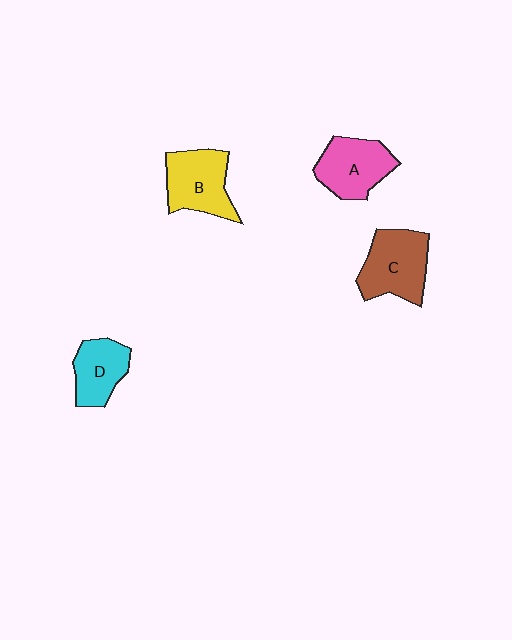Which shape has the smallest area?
Shape D (cyan).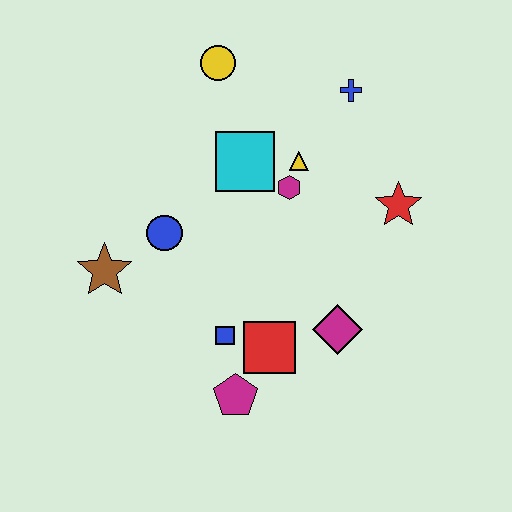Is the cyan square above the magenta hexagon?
Yes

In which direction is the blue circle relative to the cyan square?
The blue circle is to the left of the cyan square.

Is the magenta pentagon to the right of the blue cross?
No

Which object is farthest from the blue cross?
The magenta pentagon is farthest from the blue cross.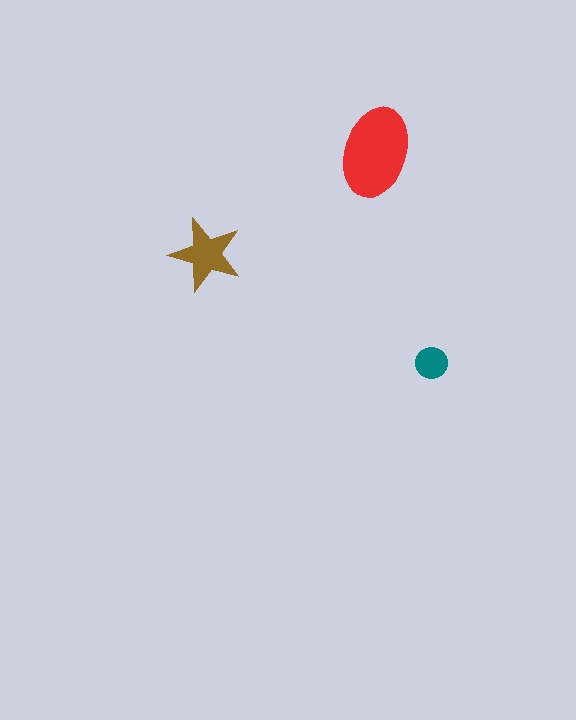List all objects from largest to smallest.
The red ellipse, the brown star, the teal circle.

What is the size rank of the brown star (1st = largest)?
2nd.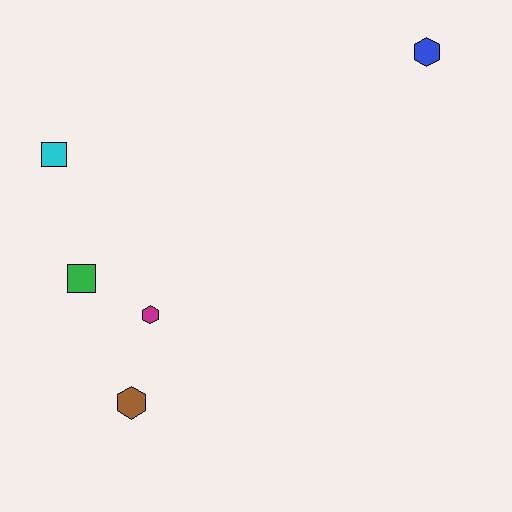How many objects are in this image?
There are 5 objects.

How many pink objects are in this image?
There are no pink objects.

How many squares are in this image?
There are 2 squares.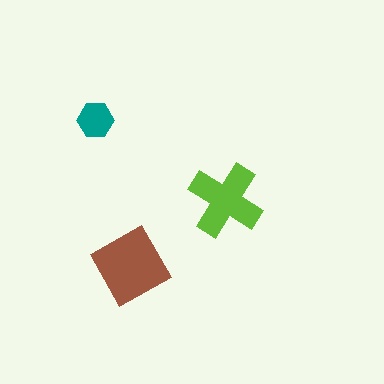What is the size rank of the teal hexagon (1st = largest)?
3rd.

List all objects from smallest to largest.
The teal hexagon, the lime cross, the brown diamond.